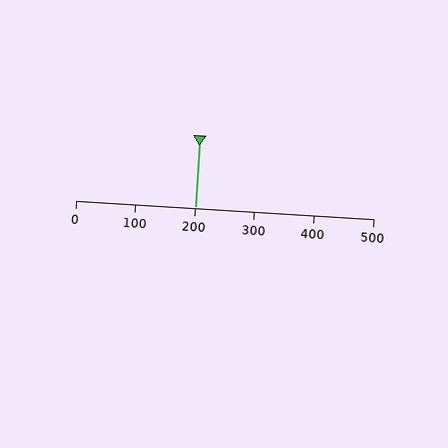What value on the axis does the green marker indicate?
The marker indicates approximately 200.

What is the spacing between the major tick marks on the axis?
The major ticks are spaced 100 apart.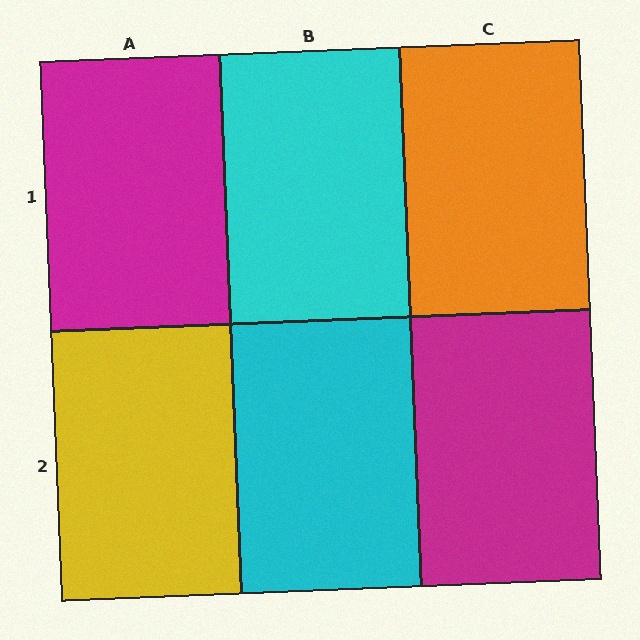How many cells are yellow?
1 cell is yellow.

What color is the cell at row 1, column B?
Cyan.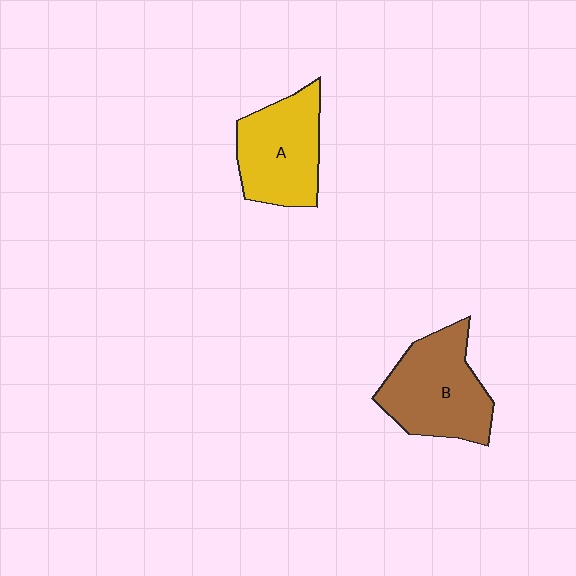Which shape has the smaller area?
Shape A (yellow).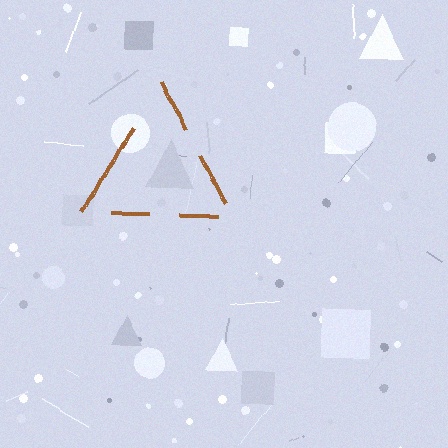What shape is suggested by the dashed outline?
The dashed outline suggests a triangle.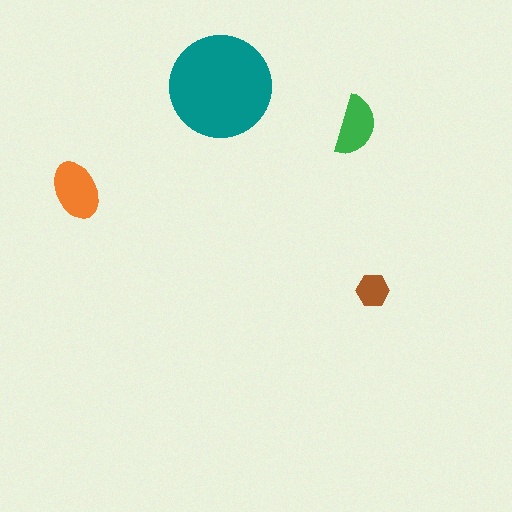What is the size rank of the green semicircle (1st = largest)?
3rd.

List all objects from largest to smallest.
The teal circle, the orange ellipse, the green semicircle, the brown hexagon.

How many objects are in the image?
There are 4 objects in the image.